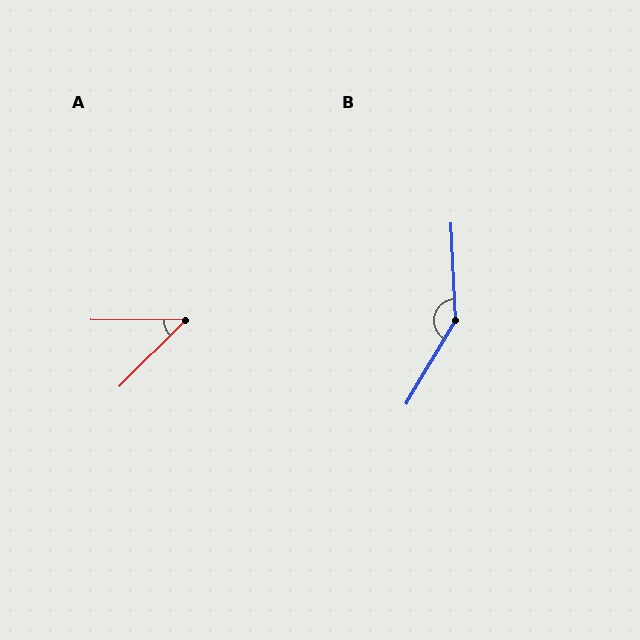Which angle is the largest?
B, at approximately 147 degrees.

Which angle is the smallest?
A, at approximately 45 degrees.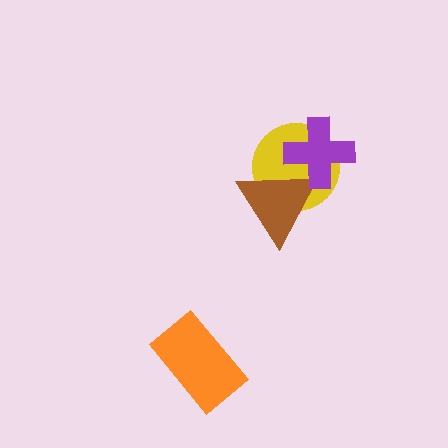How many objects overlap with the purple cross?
2 objects overlap with the purple cross.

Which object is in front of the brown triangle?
The purple cross is in front of the brown triangle.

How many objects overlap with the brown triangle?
2 objects overlap with the brown triangle.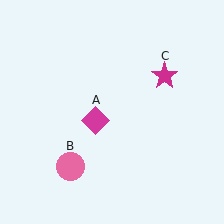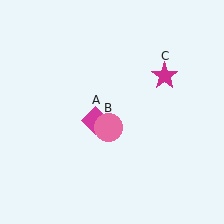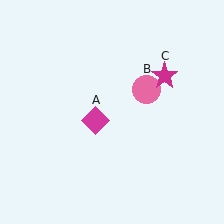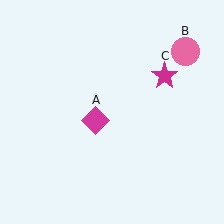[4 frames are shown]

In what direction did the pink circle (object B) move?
The pink circle (object B) moved up and to the right.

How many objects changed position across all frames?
1 object changed position: pink circle (object B).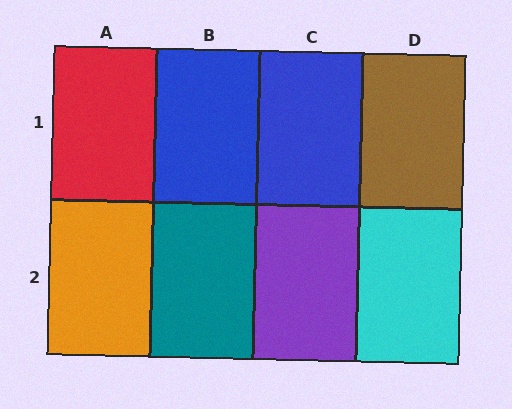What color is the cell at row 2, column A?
Orange.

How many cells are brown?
1 cell is brown.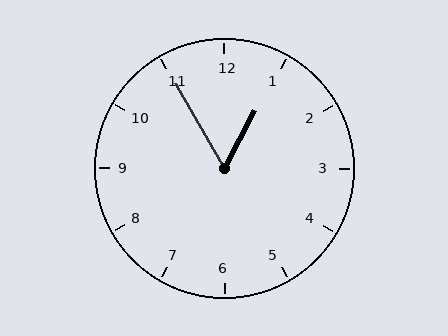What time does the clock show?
12:55.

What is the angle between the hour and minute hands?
Approximately 58 degrees.